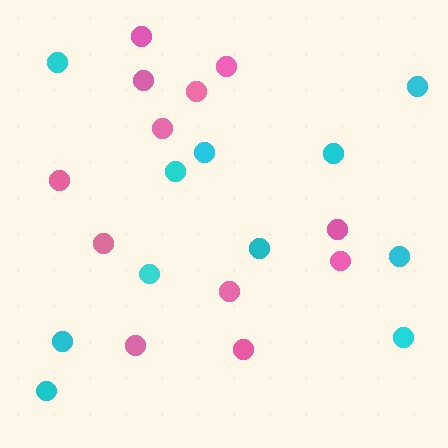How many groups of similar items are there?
There are 2 groups: one group of cyan circles (11) and one group of pink circles (12).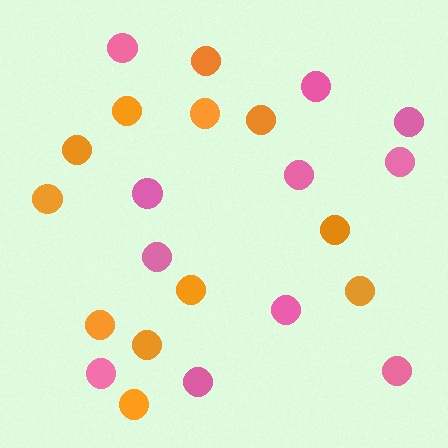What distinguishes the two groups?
There are 2 groups: one group of pink circles (11) and one group of orange circles (12).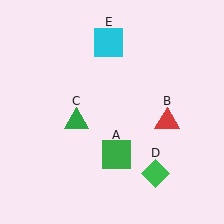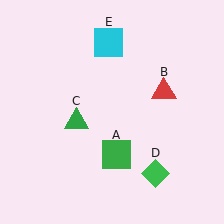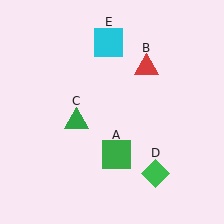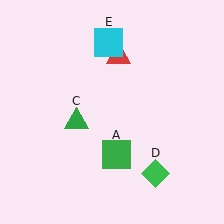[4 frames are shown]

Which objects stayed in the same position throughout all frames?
Green square (object A) and green triangle (object C) and green diamond (object D) and cyan square (object E) remained stationary.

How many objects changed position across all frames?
1 object changed position: red triangle (object B).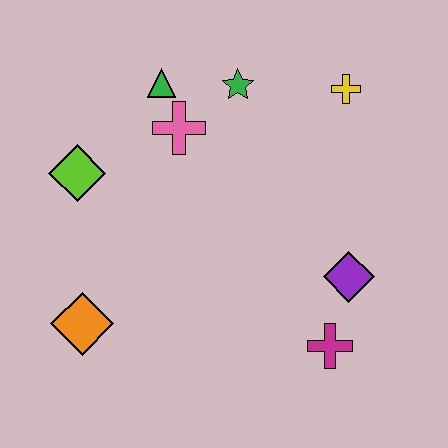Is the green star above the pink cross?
Yes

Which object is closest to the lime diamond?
The pink cross is closest to the lime diamond.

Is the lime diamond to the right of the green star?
No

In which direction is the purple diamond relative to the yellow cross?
The purple diamond is below the yellow cross.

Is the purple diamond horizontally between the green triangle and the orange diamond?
No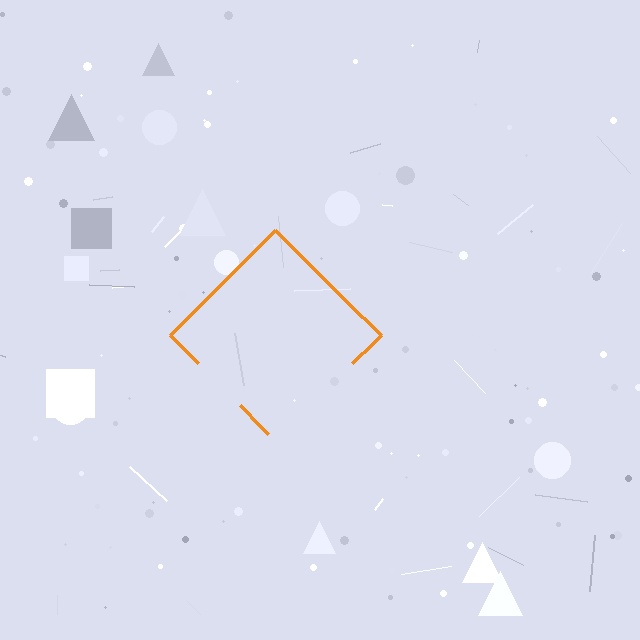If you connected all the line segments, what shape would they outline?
They would outline a diamond.